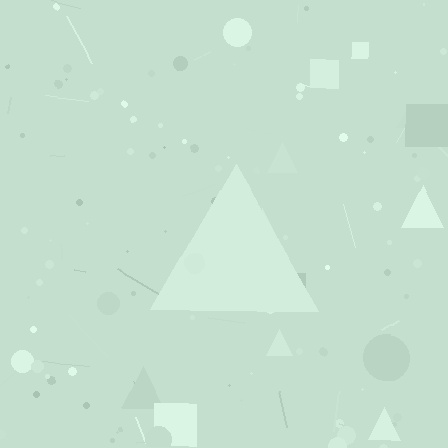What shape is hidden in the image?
A triangle is hidden in the image.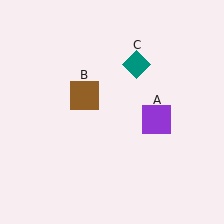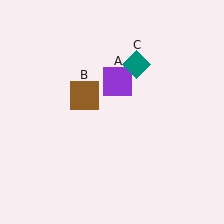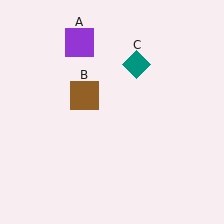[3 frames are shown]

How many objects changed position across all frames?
1 object changed position: purple square (object A).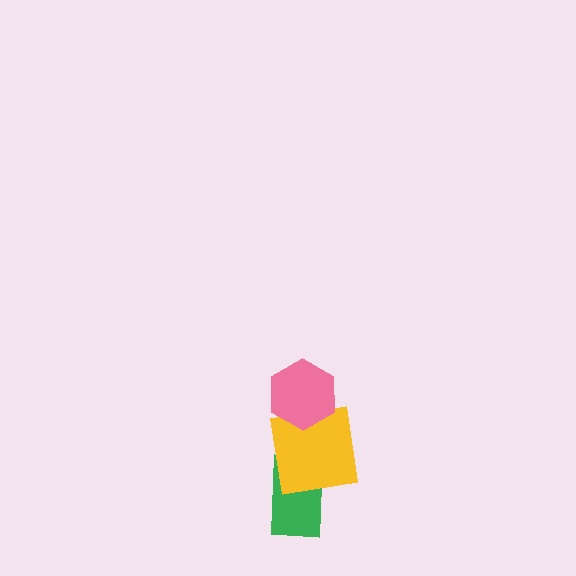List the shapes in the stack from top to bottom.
From top to bottom: the pink hexagon, the yellow square, the green rectangle.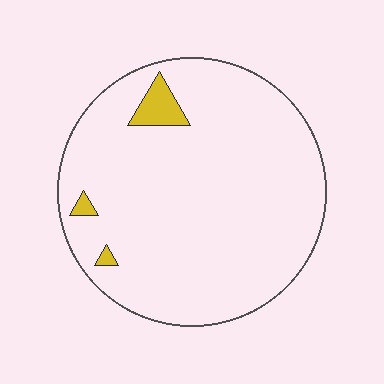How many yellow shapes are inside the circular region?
3.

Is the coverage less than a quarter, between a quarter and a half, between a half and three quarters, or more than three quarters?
Less than a quarter.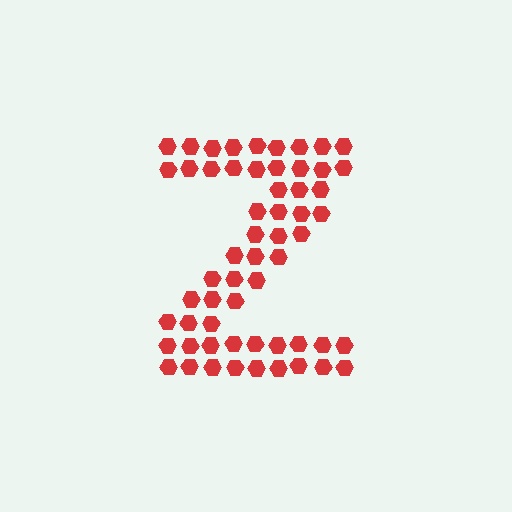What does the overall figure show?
The overall figure shows the letter Z.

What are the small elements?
The small elements are hexagons.